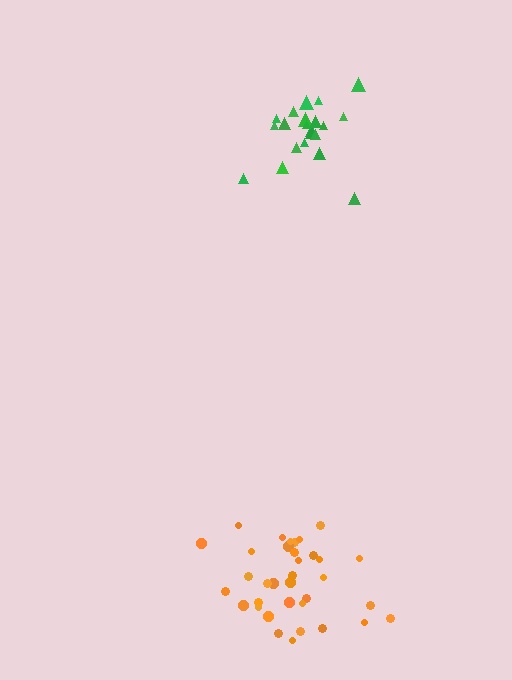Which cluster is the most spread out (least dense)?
Orange.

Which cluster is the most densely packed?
Green.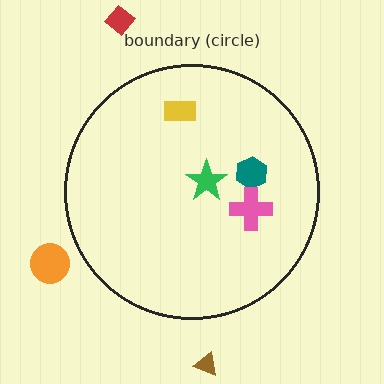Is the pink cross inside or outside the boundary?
Inside.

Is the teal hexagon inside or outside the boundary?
Inside.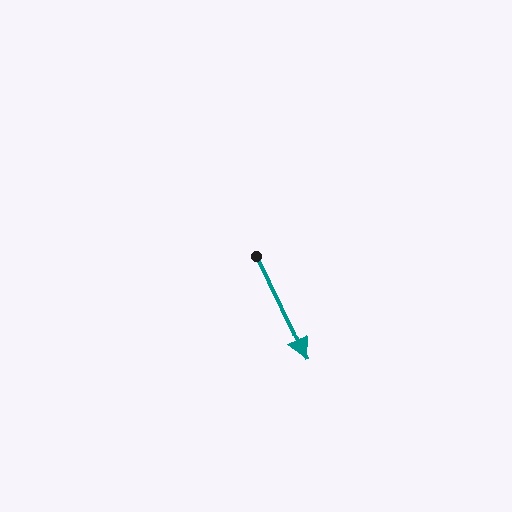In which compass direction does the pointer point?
Southeast.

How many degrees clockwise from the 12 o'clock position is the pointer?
Approximately 154 degrees.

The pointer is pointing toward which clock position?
Roughly 5 o'clock.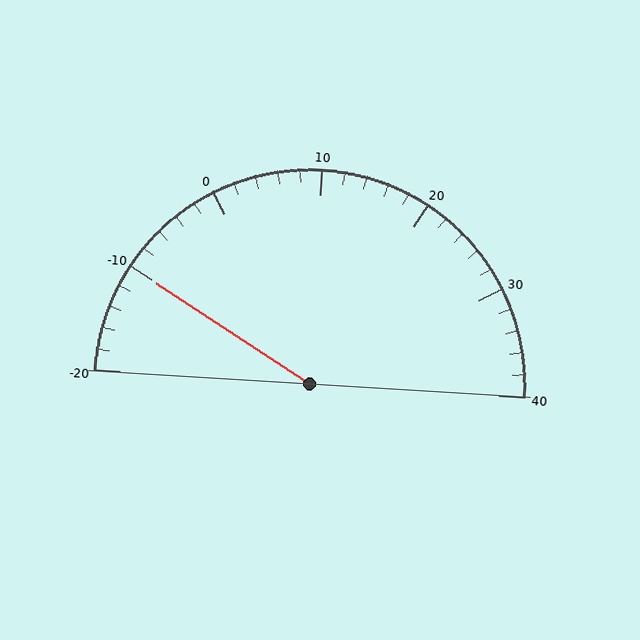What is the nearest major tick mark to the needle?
The nearest major tick mark is -10.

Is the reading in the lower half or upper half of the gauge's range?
The reading is in the lower half of the range (-20 to 40).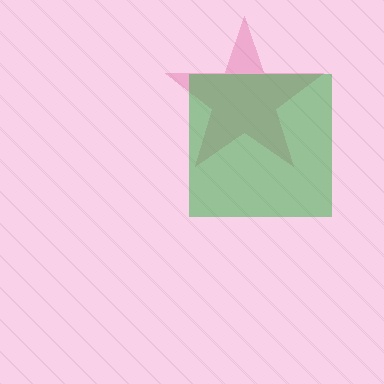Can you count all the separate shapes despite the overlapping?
Yes, there are 2 separate shapes.